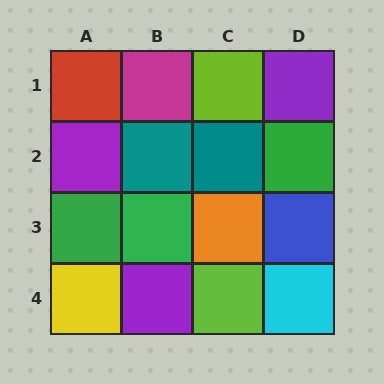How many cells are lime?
2 cells are lime.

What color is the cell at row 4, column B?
Purple.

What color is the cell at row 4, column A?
Yellow.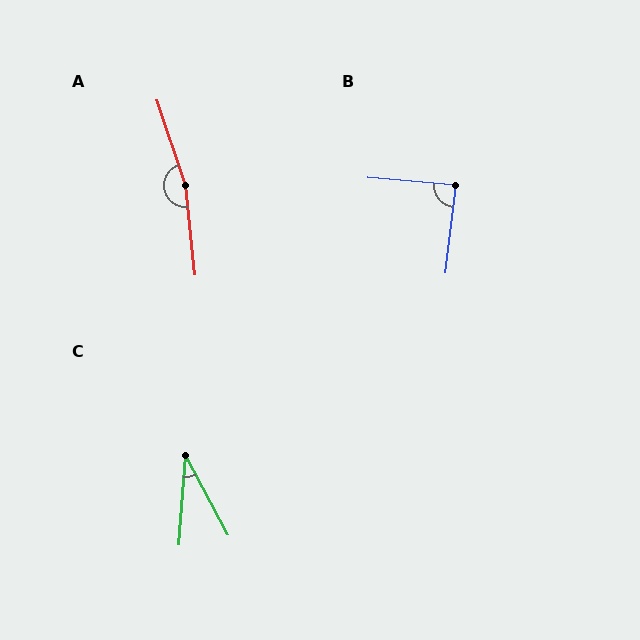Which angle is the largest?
A, at approximately 168 degrees.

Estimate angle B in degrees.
Approximately 88 degrees.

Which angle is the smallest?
C, at approximately 32 degrees.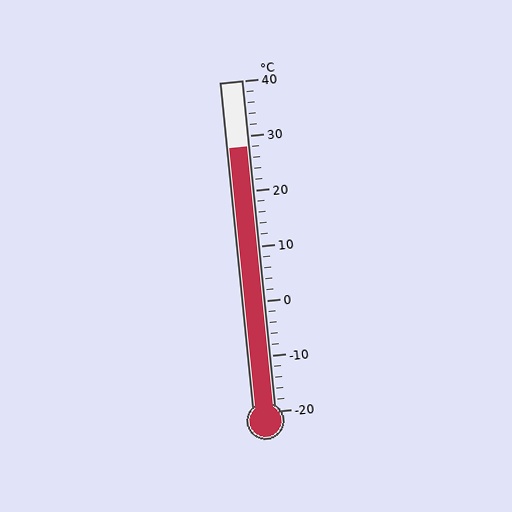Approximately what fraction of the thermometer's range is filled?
The thermometer is filled to approximately 80% of its range.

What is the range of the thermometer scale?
The thermometer scale ranges from -20°C to 40°C.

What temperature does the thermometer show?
The thermometer shows approximately 28°C.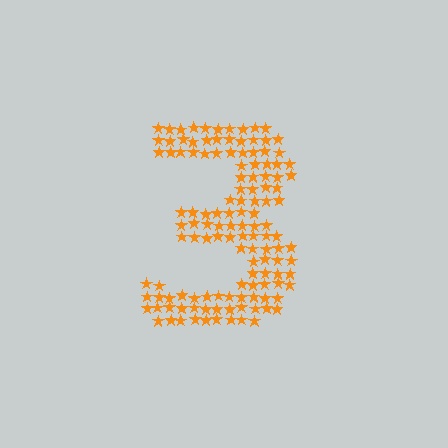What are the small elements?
The small elements are stars.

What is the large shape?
The large shape is the digit 3.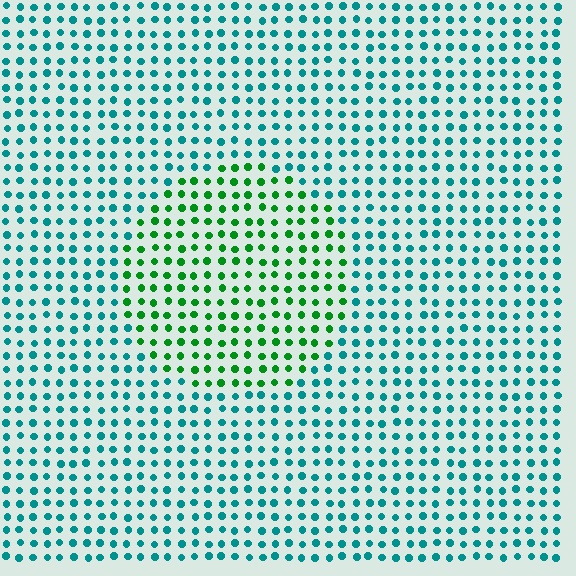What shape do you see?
I see a circle.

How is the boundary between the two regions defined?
The boundary is defined purely by a slight shift in hue (about 49 degrees). Spacing, size, and orientation are identical on both sides.